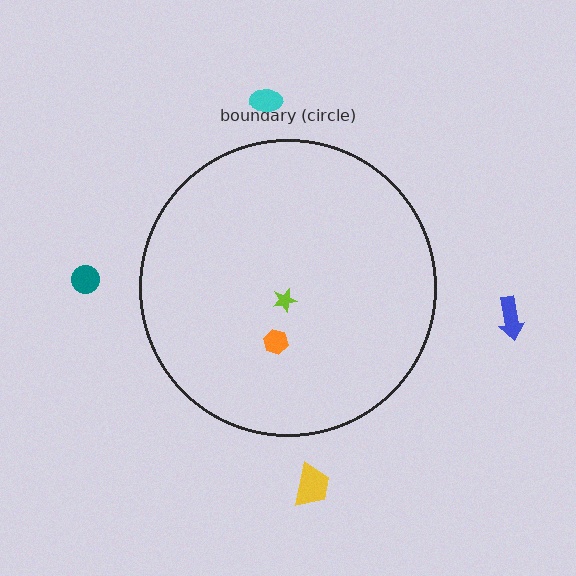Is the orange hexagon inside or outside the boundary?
Inside.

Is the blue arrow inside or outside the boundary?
Outside.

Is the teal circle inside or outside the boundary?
Outside.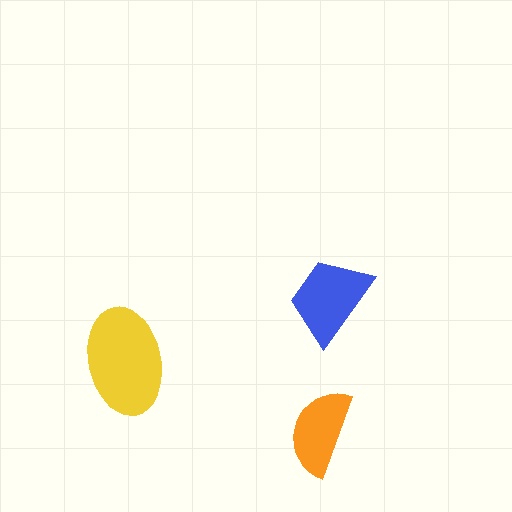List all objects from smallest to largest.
The orange semicircle, the blue trapezoid, the yellow ellipse.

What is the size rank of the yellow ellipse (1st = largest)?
1st.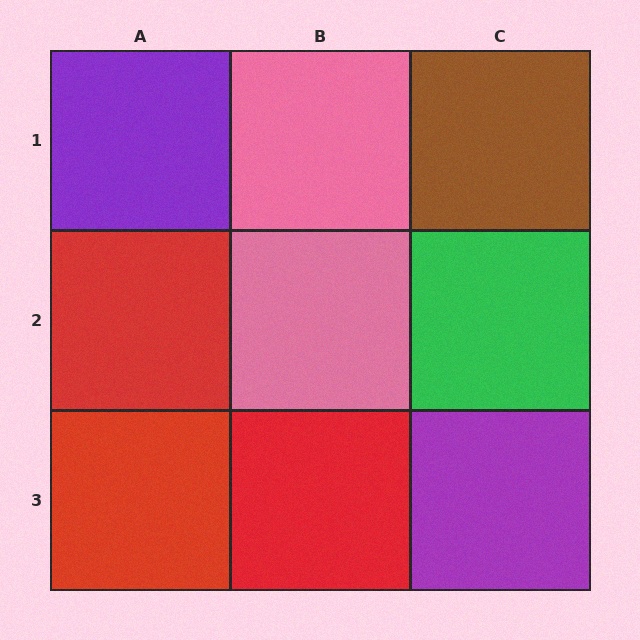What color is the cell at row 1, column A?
Purple.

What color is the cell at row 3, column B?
Red.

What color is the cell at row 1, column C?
Brown.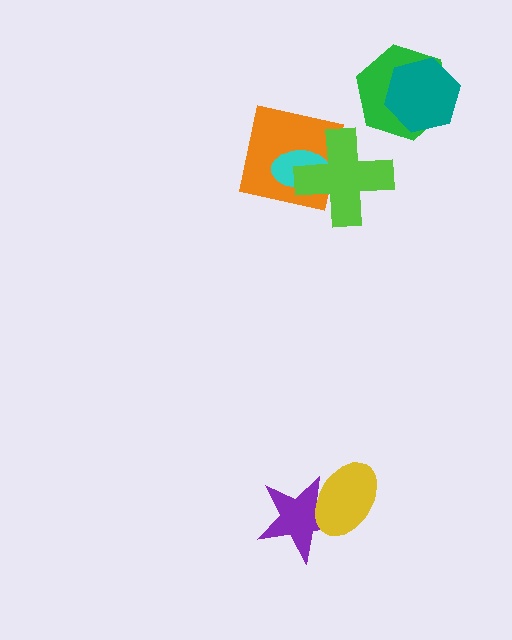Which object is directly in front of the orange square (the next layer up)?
The cyan ellipse is directly in front of the orange square.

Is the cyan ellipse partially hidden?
Yes, it is partially covered by another shape.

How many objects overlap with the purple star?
1 object overlaps with the purple star.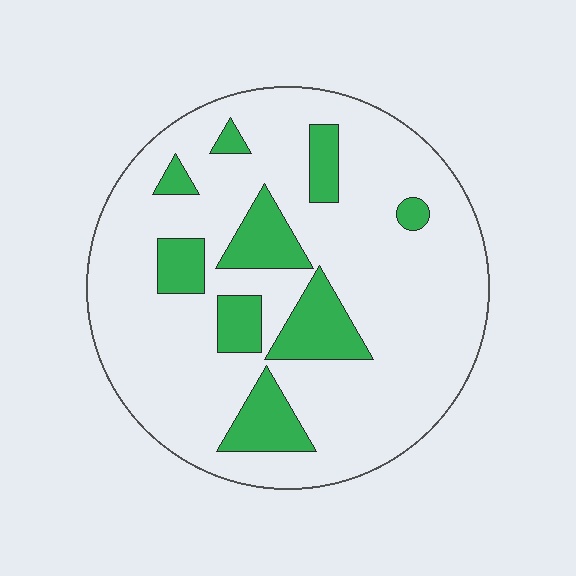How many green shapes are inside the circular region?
9.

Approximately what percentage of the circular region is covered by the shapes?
Approximately 20%.